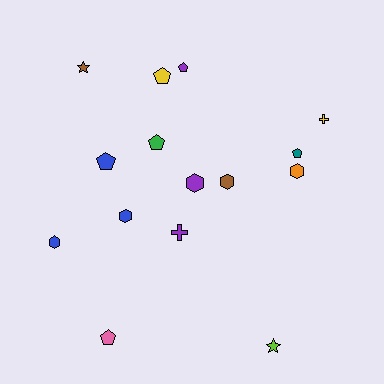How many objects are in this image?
There are 15 objects.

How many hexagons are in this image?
There are 5 hexagons.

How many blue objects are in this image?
There are 3 blue objects.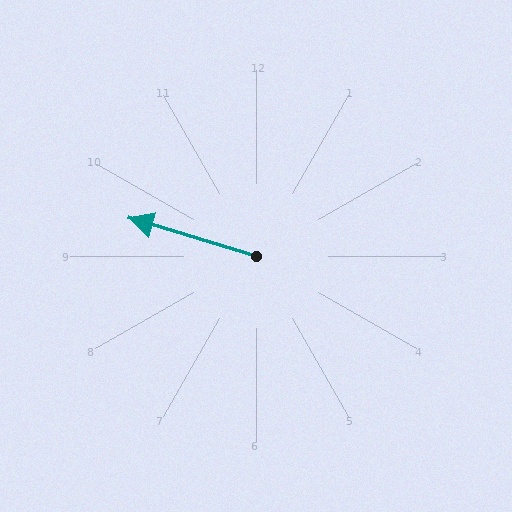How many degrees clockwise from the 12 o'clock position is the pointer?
Approximately 287 degrees.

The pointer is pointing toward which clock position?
Roughly 10 o'clock.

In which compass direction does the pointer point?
West.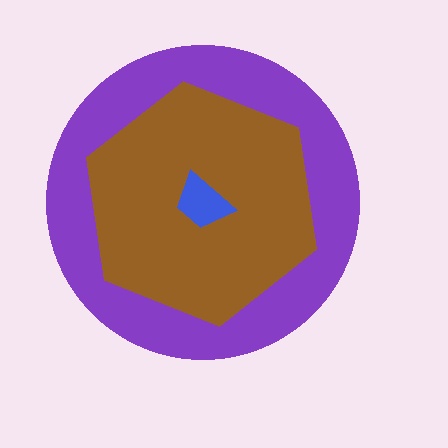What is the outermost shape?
The purple circle.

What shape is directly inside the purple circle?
The brown hexagon.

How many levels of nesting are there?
3.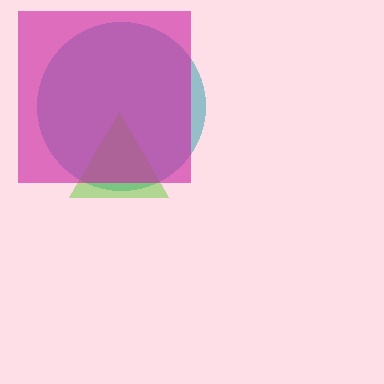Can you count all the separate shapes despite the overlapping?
Yes, there are 3 separate shapes.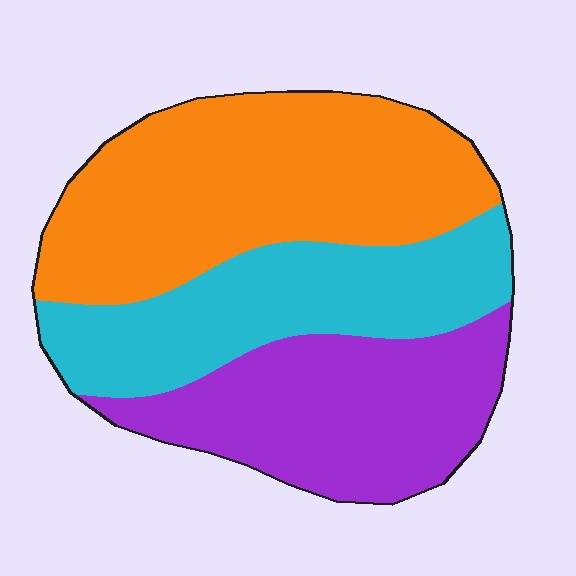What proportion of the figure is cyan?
Cyan covers roughly 30% of the figure.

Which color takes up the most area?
Orange, at roughly 40%.